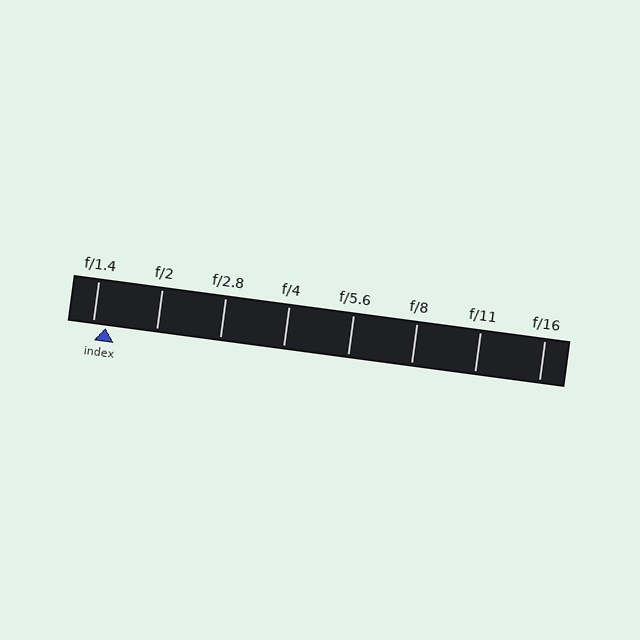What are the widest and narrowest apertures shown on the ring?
The widest aperture shown is f/1.4 and the narrowest is f/16.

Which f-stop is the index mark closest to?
The index mark is closest to f/1.4.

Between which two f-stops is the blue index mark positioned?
The index mark is between f/1.4 and f/2.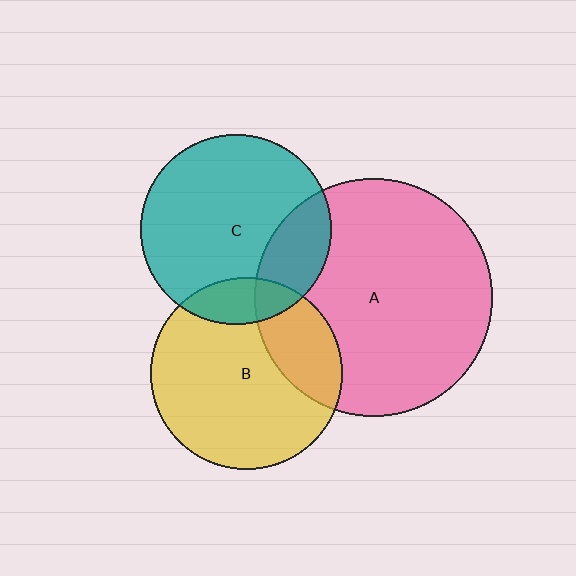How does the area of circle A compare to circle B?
Approximately 1.5 times.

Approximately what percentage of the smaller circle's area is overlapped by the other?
Approximately 15%.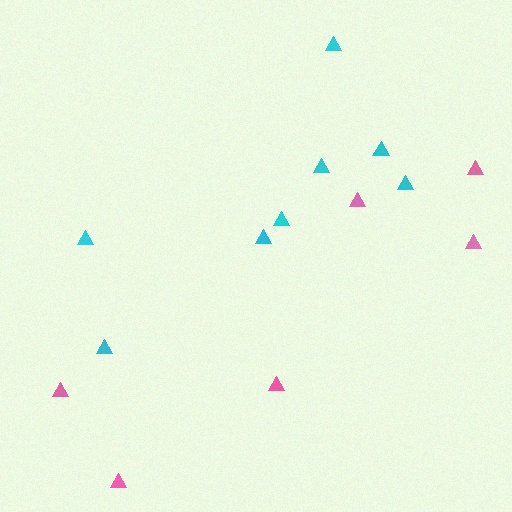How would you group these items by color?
There are 2 groups: one group of cyan triangles (8) and one group of pink triangles (6).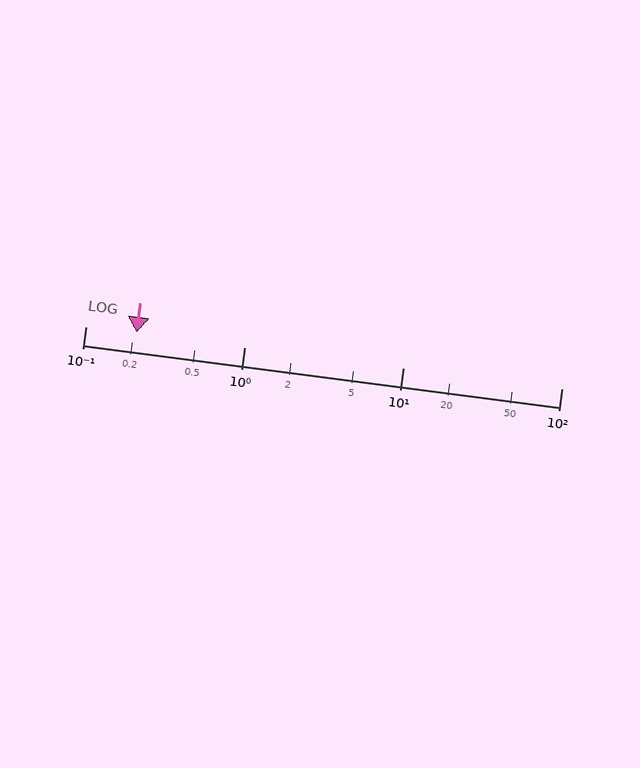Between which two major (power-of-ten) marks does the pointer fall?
The pointer is between 0.1 and 1.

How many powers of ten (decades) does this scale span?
The scale spans 3 decades, from 0.1 to 100.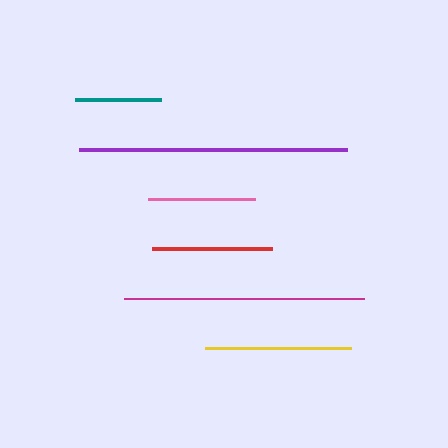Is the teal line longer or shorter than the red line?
The red line is longer than the teal line.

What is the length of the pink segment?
The pink segment is approximately 107 pixels long.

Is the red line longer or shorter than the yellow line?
The yellow line is longer than the red line.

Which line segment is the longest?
The purple line is the longest at approximately 268 pixels.